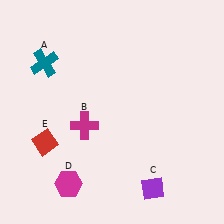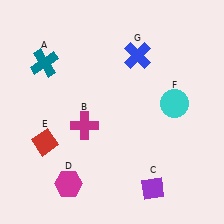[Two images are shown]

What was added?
A cyan circle (F), a blue cross (G) were added in Image 2.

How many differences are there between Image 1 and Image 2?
There are 2 differences between the two images.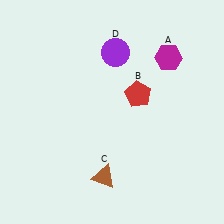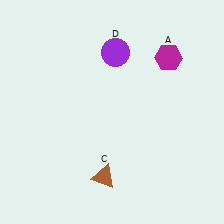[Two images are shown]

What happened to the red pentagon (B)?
The red pentagon (B) was removed in Image 2. It was in the top-right area of Image 1.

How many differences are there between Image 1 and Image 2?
There is 1 difference between the two images.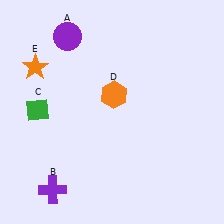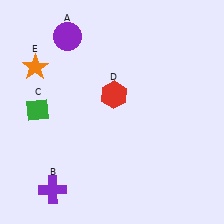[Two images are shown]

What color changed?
The hexagon (D) changed from orange in Image 1 to red in Image 2.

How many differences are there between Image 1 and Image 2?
There is 1 difference between the two images.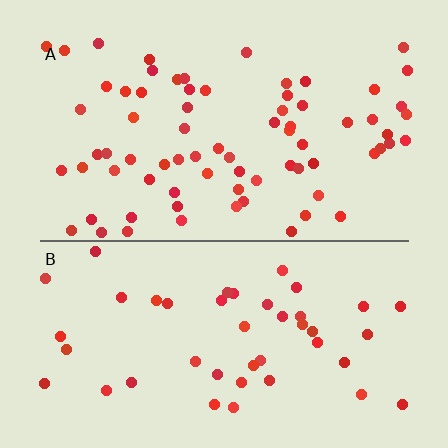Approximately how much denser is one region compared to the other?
Approximately 1.6× — region A over region B.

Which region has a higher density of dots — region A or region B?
A (the top).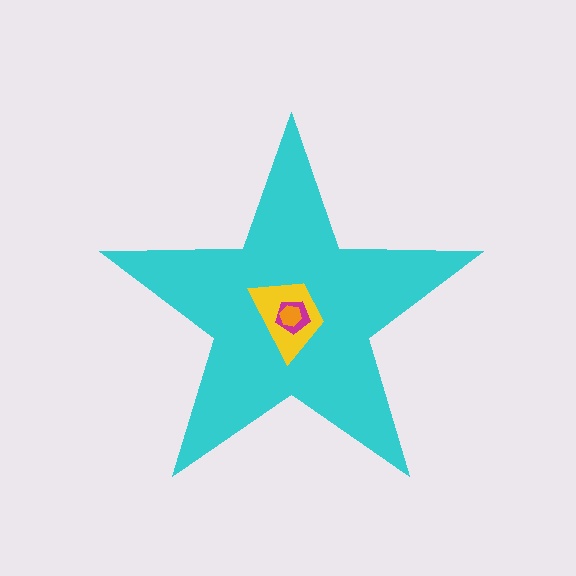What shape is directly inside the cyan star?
The yellow trapezoid.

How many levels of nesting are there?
4.